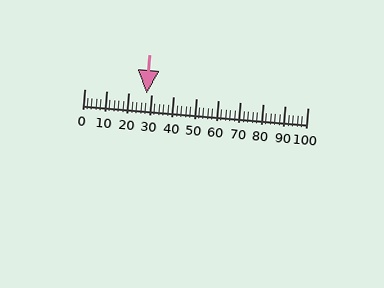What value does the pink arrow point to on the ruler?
The pink arrow points to approximately 28.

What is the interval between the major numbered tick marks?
The major tick marks are spaced 10 units apart.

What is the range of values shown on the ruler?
The ruler shows values from 0 to 100.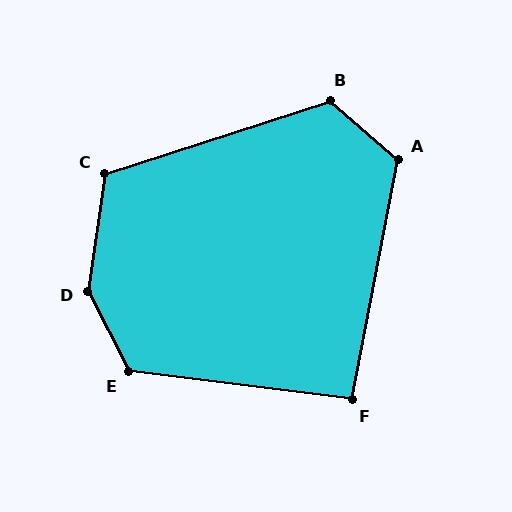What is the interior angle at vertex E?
Approximately 124 degrees (obtuse).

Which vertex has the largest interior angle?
D, at approximately 145 degrees.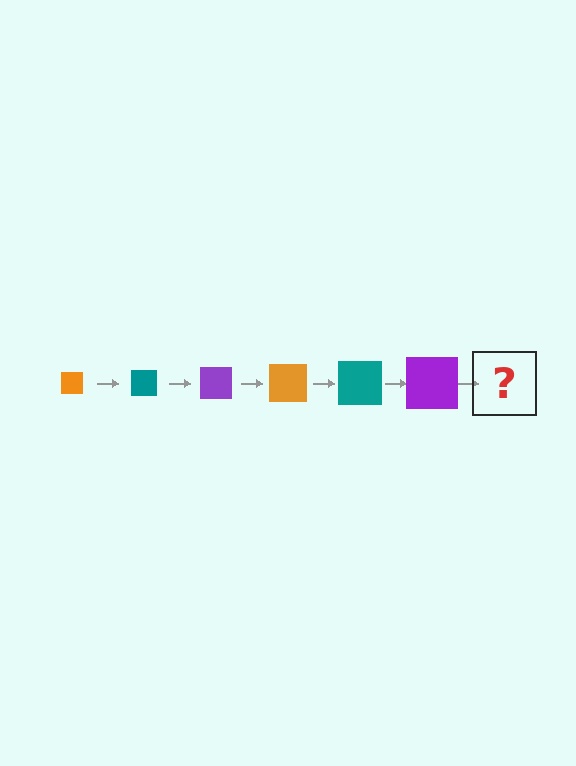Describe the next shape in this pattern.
It should be an orange square, larger than the previous one.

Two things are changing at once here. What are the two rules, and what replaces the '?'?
The two rules are that the square grows larger each step and the color cycles through orange, teal, and purple. The '?' should be an orange square, larger than the previous one.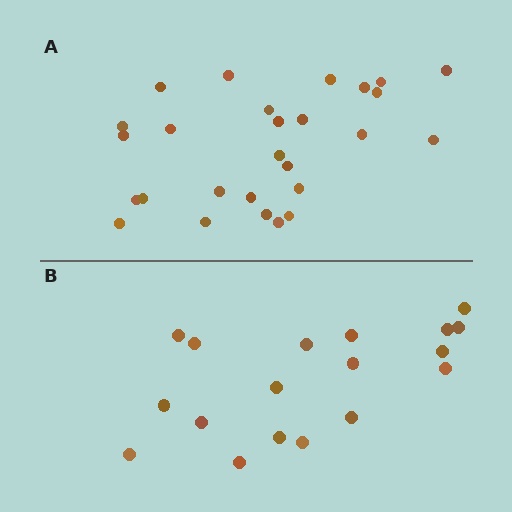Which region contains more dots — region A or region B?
Region A (the top region) has more dots.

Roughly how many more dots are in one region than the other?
Region A has roughly 8 or so more dots than region B.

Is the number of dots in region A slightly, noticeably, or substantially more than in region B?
Region A has substantially more. The ratio is roughly 1.5 to 1.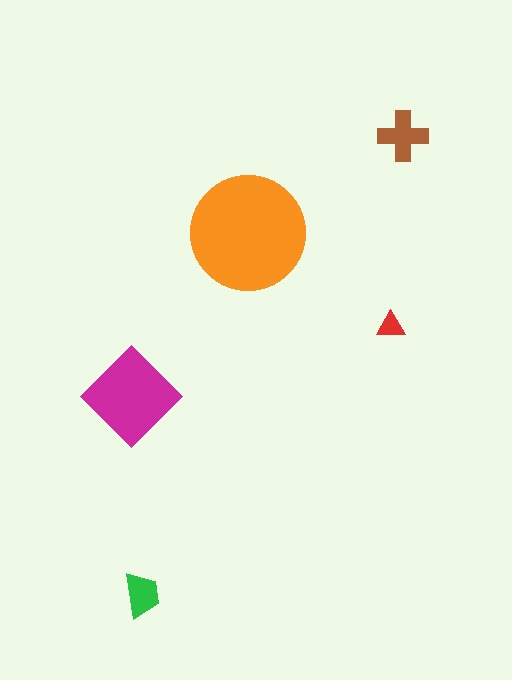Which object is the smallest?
The red triangle.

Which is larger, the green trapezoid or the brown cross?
The brown cross.